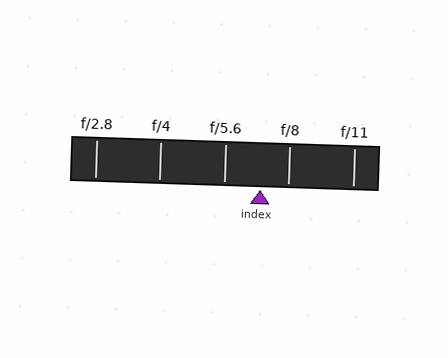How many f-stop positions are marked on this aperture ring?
There are 5 f-stop positions marked.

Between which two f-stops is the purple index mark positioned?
The index mark is between f/5.6 and f/8.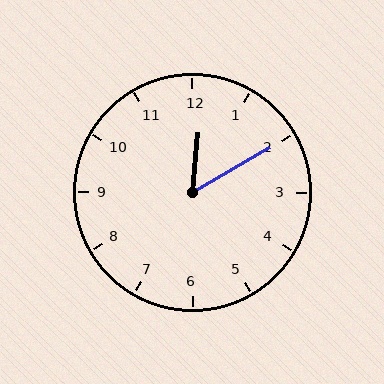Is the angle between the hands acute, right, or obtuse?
It is acute.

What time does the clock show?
12:10.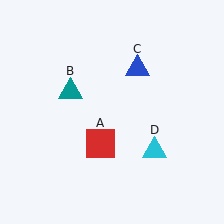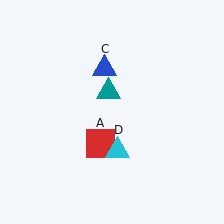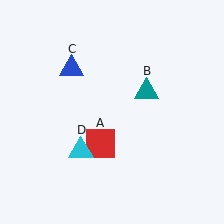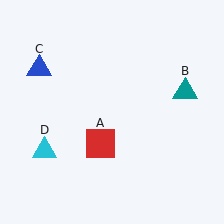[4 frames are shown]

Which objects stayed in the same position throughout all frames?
Red square (object A) remained stationary.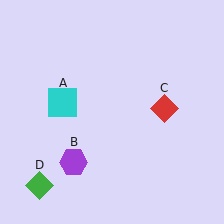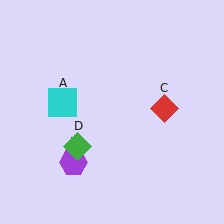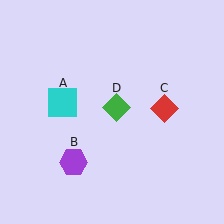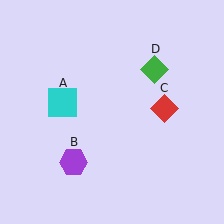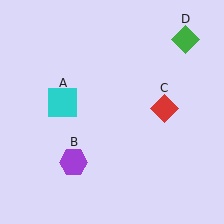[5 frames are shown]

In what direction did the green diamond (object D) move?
The green diamond (object D) moved up and to the right.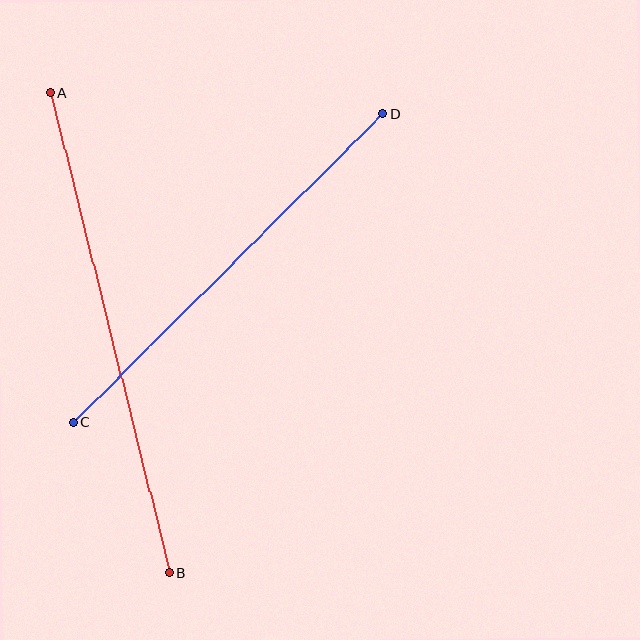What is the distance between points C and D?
The distance is approximately 437 pixels.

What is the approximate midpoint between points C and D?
The midpoint is at approximately (228, 268) pixels.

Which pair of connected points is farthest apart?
Points A and B are farthest apart.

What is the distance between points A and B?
The distance is approximately 495 pixels.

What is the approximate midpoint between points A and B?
The midpoint is at approximately (110, 333) pixels.